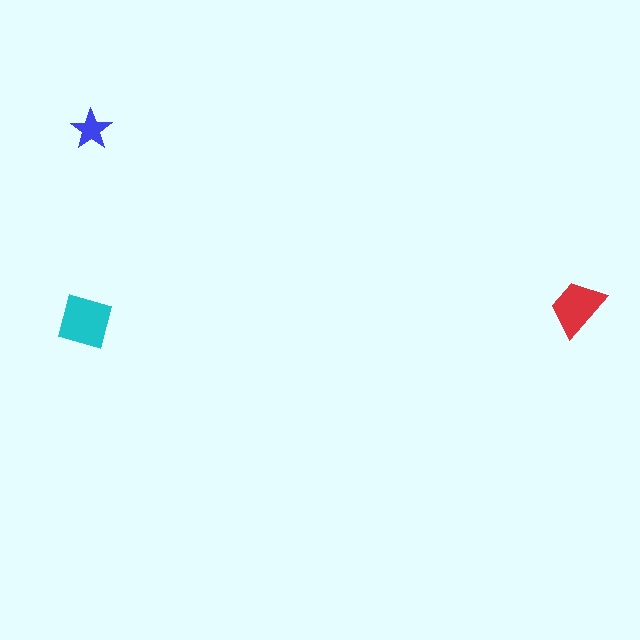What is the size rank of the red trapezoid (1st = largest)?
2nd.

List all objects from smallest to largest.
The blue star, the red trapezoid, the cyan diamond.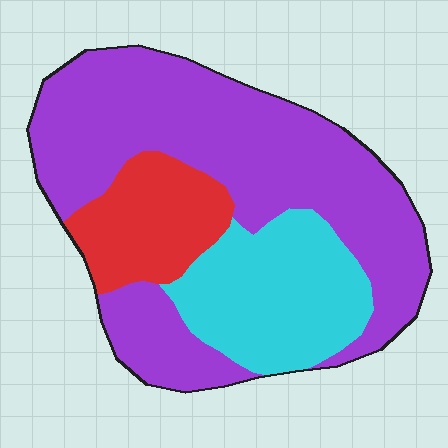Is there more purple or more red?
Purple.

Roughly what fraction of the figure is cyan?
Cyan takes up about one quarter (1/4) of the figure.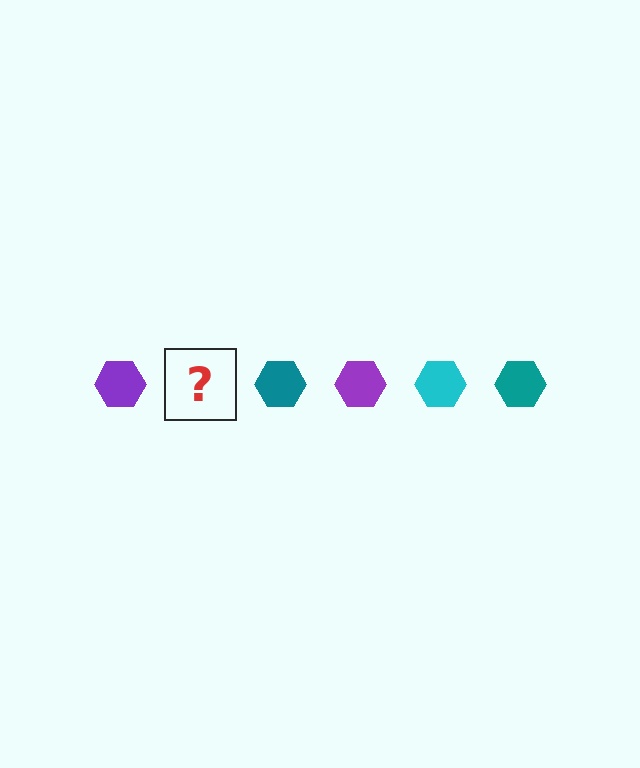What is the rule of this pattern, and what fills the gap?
The rule is that the pattern cycles through purple, cyan, teal hexagons. The gap should be filled with a cyan hexagon.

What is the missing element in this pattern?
The missing element is a cyan hexagon.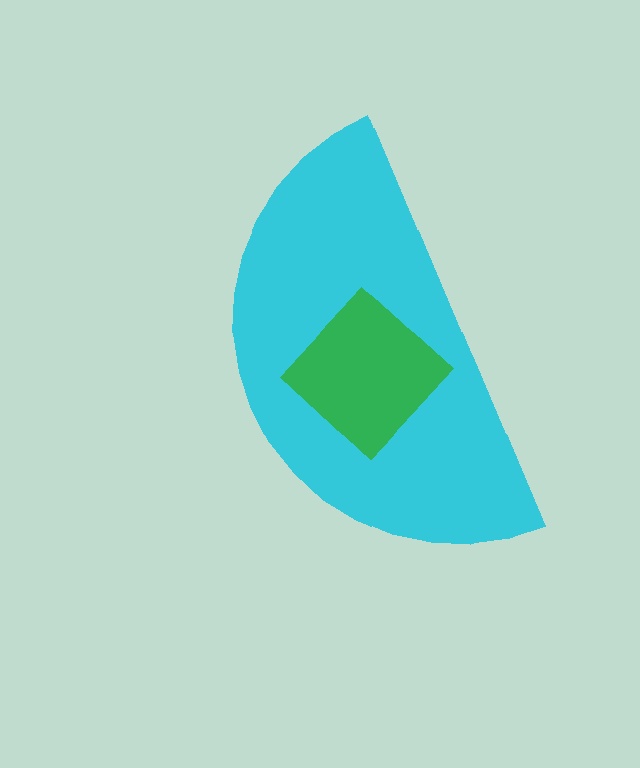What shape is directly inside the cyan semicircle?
The green diamond.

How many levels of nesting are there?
2.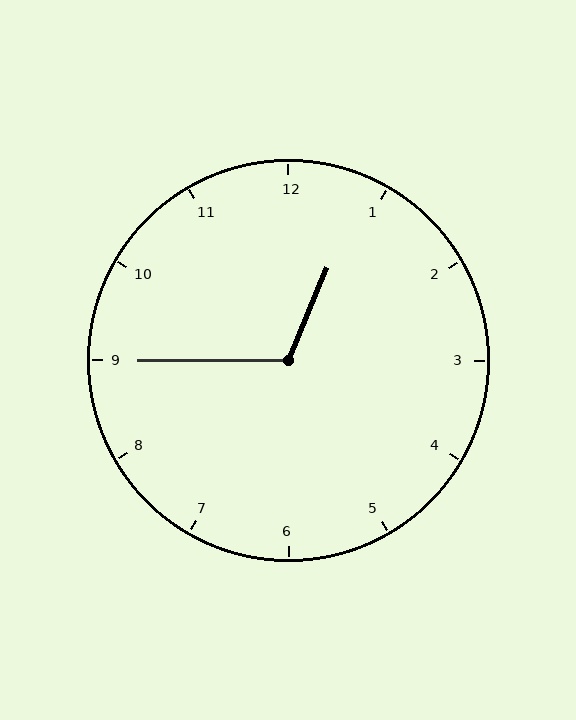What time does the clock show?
12:45.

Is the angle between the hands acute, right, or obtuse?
It is obtuse.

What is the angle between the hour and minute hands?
Approximately 112 degrees.